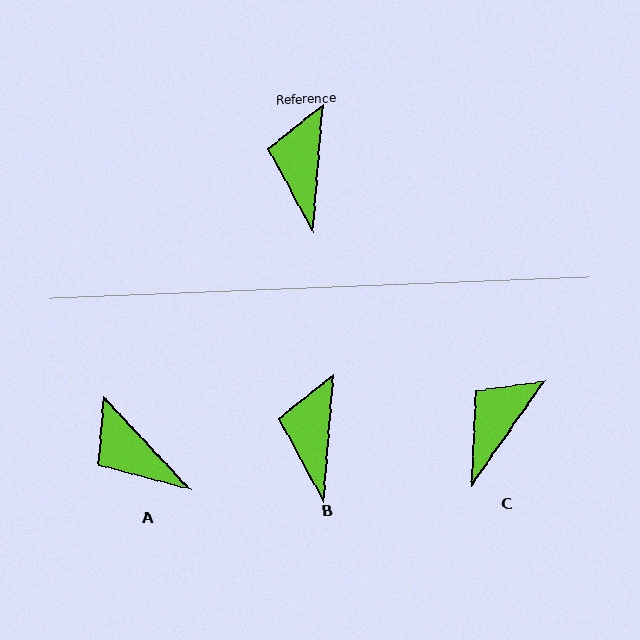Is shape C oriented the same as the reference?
No, it is off by about 31 degrees.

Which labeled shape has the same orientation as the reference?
B.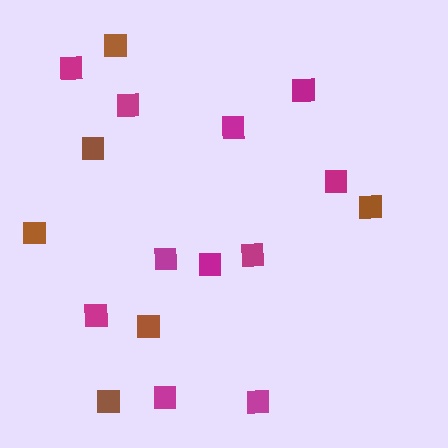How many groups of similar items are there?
There are 2 groups: one group of brown squares (6) and one group of magenta squares (11).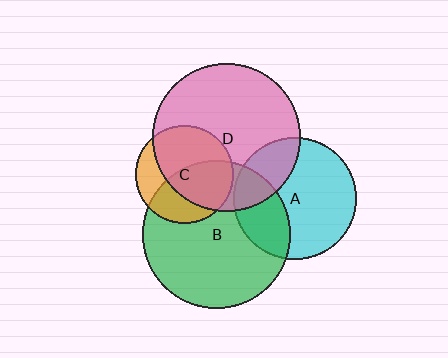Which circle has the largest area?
Circle D (pink).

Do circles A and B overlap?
Yes.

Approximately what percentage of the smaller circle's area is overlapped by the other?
Approximately 30%.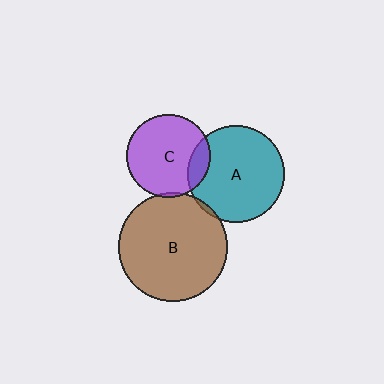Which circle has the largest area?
Circle B (brown).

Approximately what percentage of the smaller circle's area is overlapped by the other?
Approximately 15%.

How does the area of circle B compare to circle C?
Approximately 1.7 times.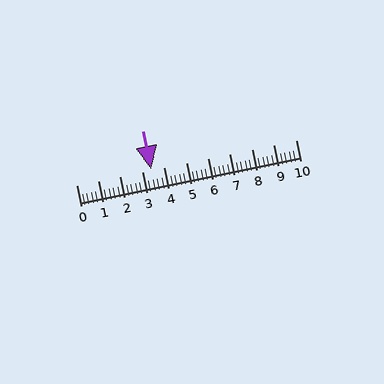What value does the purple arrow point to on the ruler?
The purple arrow points to approximately 3.4.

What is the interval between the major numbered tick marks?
The major tick marks are spaced 1 units apart.